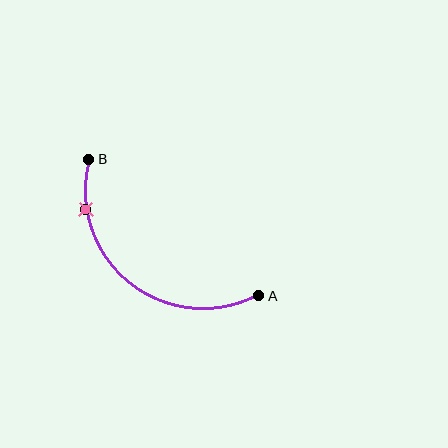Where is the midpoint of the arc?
The arc midpoint is the point on the curve farthest from the straight line joining A and B. It sits below and to the left of that line.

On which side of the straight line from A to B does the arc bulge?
The arc bulges below and to the left of the straight line connecting A and B.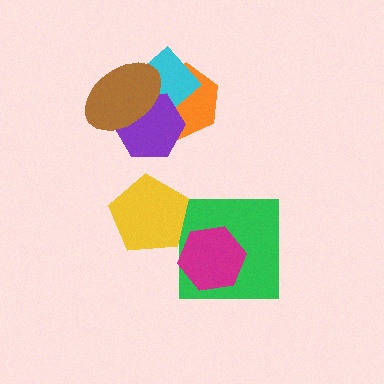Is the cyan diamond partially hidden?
Yes, it is partially covered by another shape.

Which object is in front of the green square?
The magenta hexagon is in front of the green square.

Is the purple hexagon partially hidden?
Yes, it is partially covered by another shape.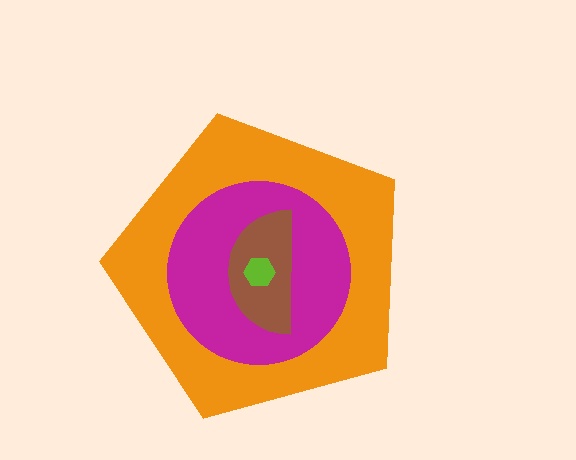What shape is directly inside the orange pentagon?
The magenta circle.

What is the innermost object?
The lime hexagon.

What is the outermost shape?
The orange pentagon.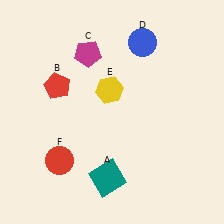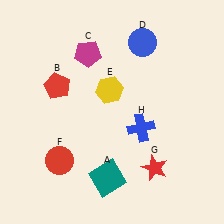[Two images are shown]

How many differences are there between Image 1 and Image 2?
There are 2 differences between the two images.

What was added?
A red star (G), a blue cross (H) were added in Image 2.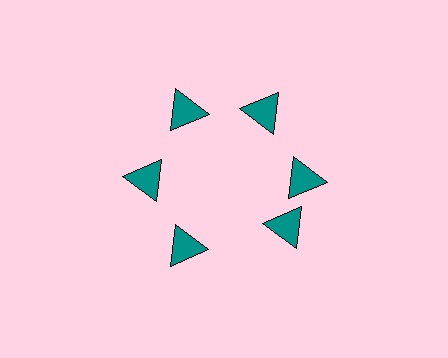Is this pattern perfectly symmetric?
No. The 6 teal triangles are arranged in a ring, but one element near the 5 o'clock position is rotated out of alignment along the ring, breaking the 6-fold rotational symmetry.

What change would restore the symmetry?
The symmetry would be restored by rotating it back into even spacing with its neighbors so that all 6 triangles sit at equal angles and equal distance from the center.